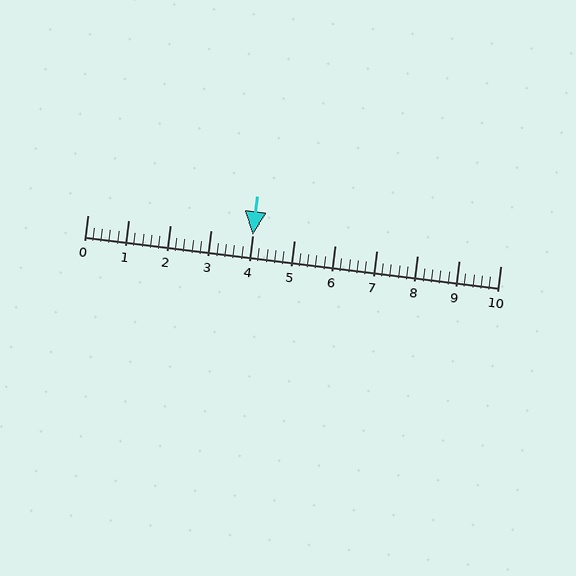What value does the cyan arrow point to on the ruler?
The cyan arrow points to approximately 4.0.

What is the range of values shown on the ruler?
The ruler shows values from 0 to 10.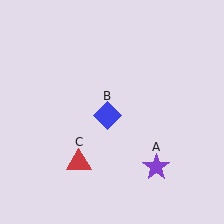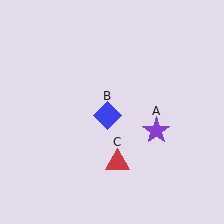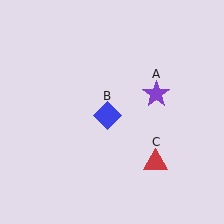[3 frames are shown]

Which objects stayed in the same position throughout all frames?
Blue diamond (object B) remained stationary.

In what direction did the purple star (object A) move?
The purple star (object A) moved up.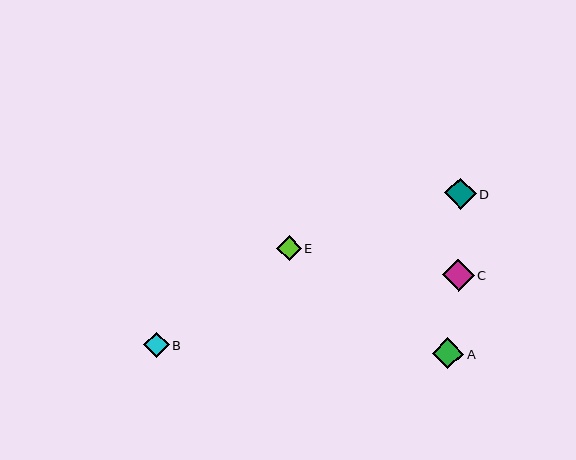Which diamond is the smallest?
Diamond E is the smallest with a size of approximately 25 pixels.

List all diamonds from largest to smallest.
From largest to smallest: C, A, D, B, E.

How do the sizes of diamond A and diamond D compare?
Diamond A and diamond D are approximately the same size.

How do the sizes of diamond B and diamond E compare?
Diamond B and diamond E are approximately the same size.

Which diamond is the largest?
Diamond C is the largest with a size of approximately 32 pixels.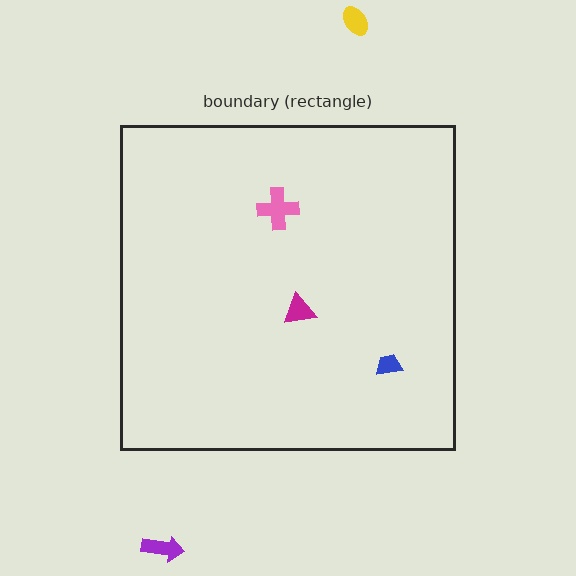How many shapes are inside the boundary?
3 inside, 2 outside.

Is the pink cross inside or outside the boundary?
Inside.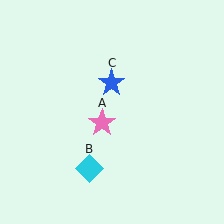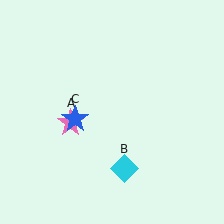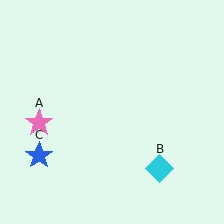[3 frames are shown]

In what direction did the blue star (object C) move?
The blue star (object C) moved down and to the left.